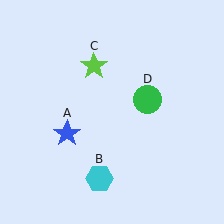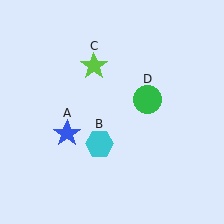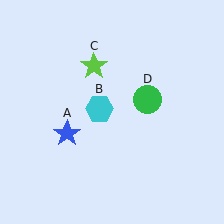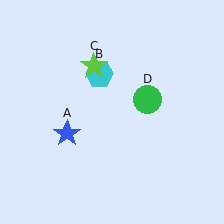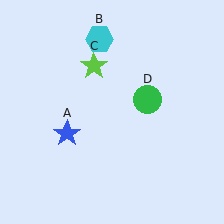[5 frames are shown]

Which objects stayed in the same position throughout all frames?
Blue star (object A) and lime star (object C) and green circle (object D) remained stationary.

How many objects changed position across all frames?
1 object changed position: cyan hexagon (object B).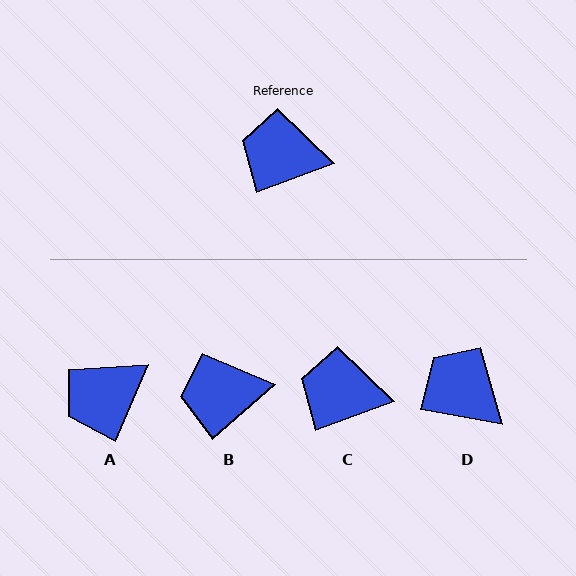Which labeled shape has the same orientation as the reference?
C.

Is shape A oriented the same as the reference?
No, it is off by about 47 degrees.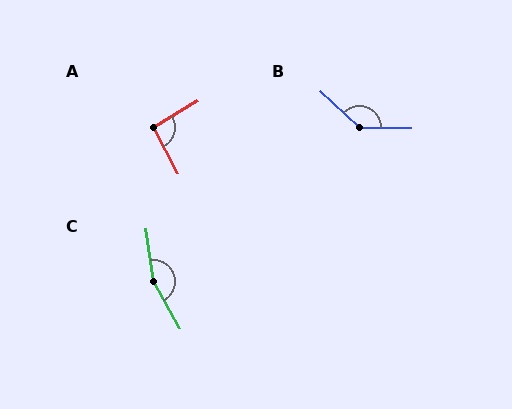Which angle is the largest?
C, at approximately 159 degrees.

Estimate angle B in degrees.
Approximately 137 degrees.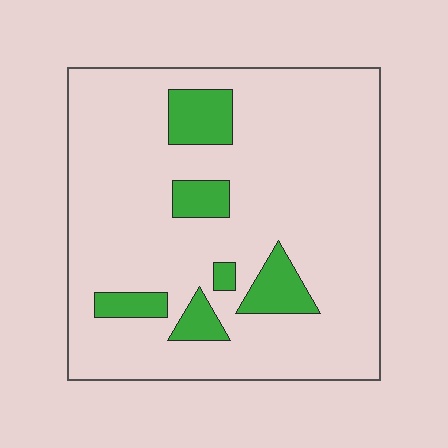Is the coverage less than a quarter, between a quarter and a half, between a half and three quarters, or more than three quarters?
Less than a quarter.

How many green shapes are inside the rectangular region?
6.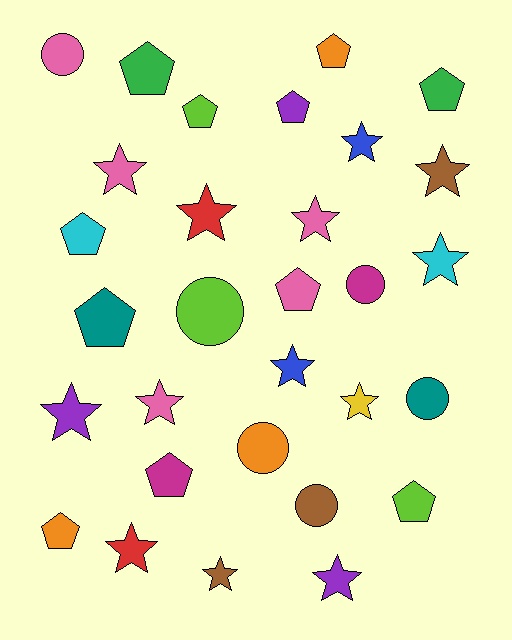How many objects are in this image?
There are 30 objects.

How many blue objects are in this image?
There are 2 blue objects.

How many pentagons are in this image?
There are 11 pentagons.